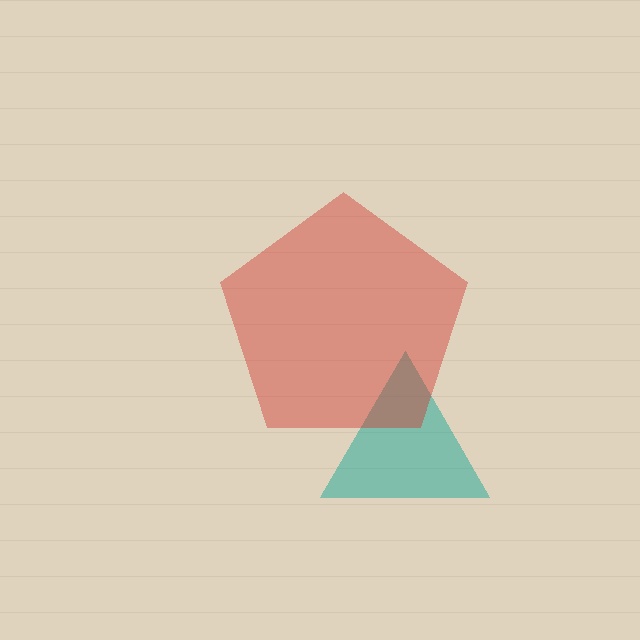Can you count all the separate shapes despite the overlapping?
Yes, there are 2 separate shapes.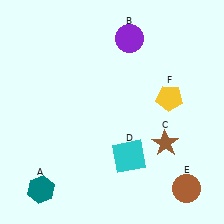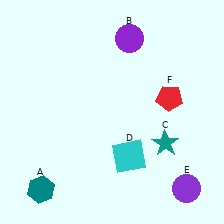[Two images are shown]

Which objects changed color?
C changed from brown to teal. E changed from brown to purple. F changed from yellow to red.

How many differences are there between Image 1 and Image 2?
There are 3 differences between the two images.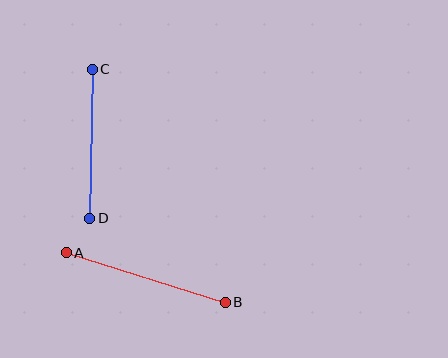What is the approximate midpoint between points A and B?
The midpoint is at approximately (146, 278) pixels.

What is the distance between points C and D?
The distance is approximately 149 pixels.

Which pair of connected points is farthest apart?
Points A and B are farthest apart.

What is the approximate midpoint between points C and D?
The midpoint is at approximately (91, 144) pixels.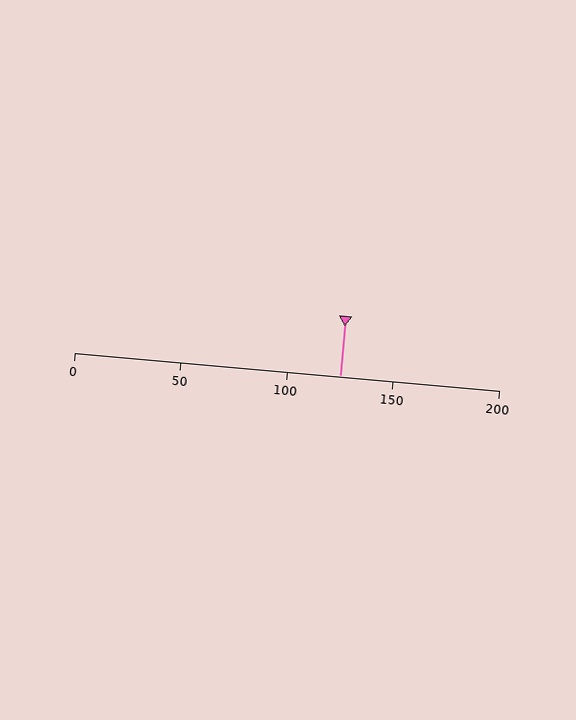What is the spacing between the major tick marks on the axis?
The major ticks are spaced 50 apart.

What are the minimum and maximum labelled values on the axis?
The axis runs from 0 to 200.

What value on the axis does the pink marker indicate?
The marker indicates approximately 125.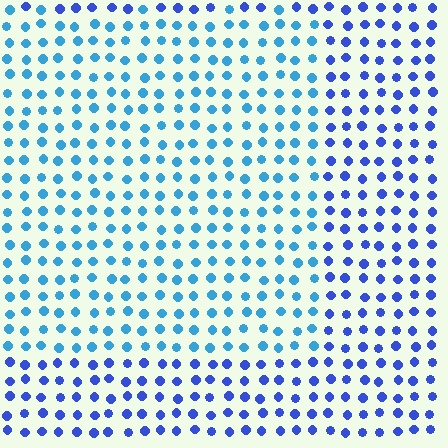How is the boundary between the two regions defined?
The boundary is defined purely by a slight shift in hue (about 32 degrees). Spacing, size, and orientation are identical on both sides.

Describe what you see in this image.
The image is filled with small blue elements in a uniform arrangement. A rectangle-shaped region is visible where the elements are tinted to a slightly different hue, forming a subtle color boundary.